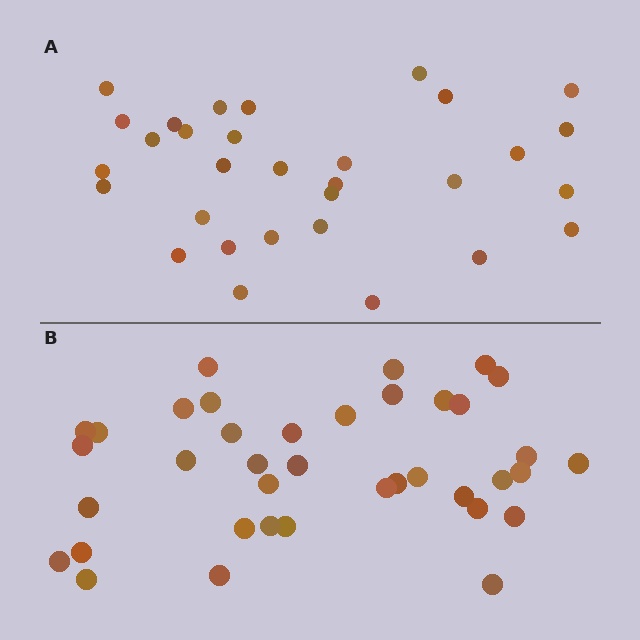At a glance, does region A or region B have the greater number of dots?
Region B (the bottom region) has more dots.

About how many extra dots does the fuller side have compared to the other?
Region B has roughly 8 or so more dots than region A.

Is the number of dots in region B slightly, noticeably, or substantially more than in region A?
Region B has only slightly more — the two regions are fairly close. The ratio is roughly 1.2 to 1.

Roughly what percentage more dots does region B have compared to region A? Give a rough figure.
About 25% more.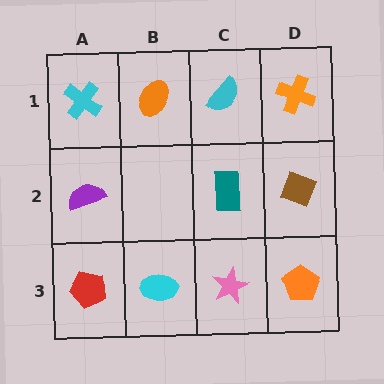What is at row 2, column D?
A brown diamond.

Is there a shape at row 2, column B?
No, that cell is empty.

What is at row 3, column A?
A red pentagon.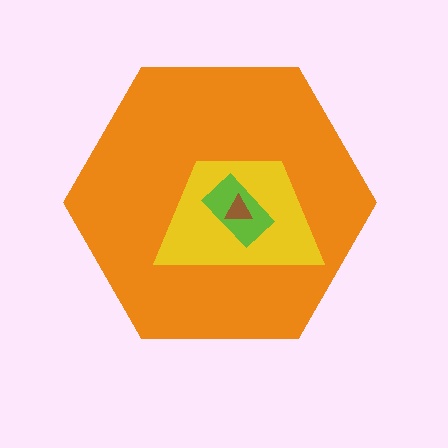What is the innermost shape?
The brown triangle.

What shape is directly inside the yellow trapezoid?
The lime rectangle.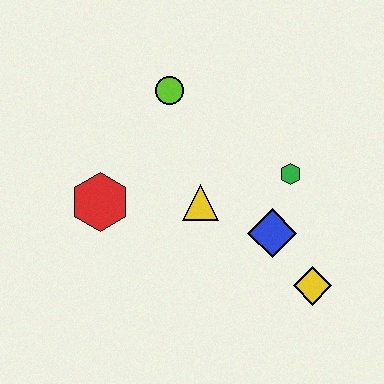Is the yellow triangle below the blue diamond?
No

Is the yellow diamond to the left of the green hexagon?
No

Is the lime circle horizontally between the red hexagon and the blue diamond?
Yes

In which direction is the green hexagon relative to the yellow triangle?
The green hexagon is to the right of the yellow triangle.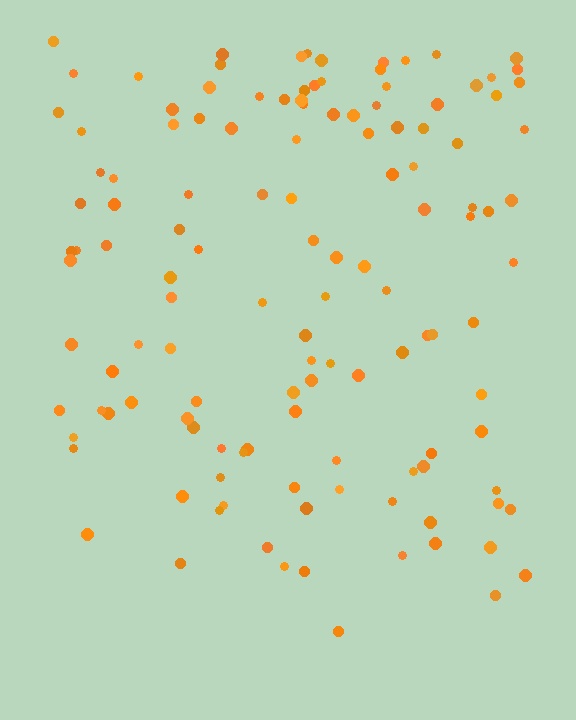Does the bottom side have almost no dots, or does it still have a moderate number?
Still a moderate number, just noticeably fewer than the top.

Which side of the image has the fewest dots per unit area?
The bottom.